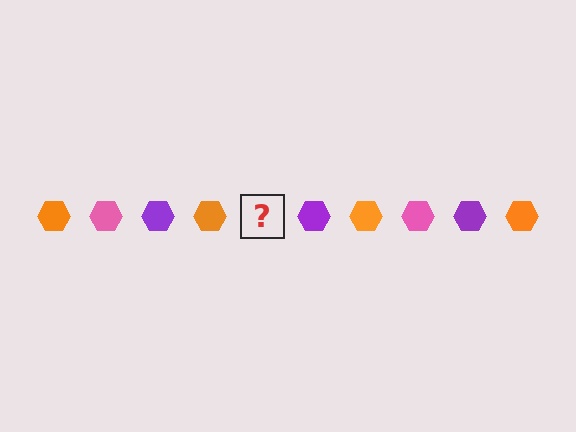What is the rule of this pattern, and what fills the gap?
The rule is that the pattern cycles through orange, pink, purple hexagons. The gap should be filled with a pink hexagon.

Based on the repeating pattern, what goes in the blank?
The blank should be a pink hexagon.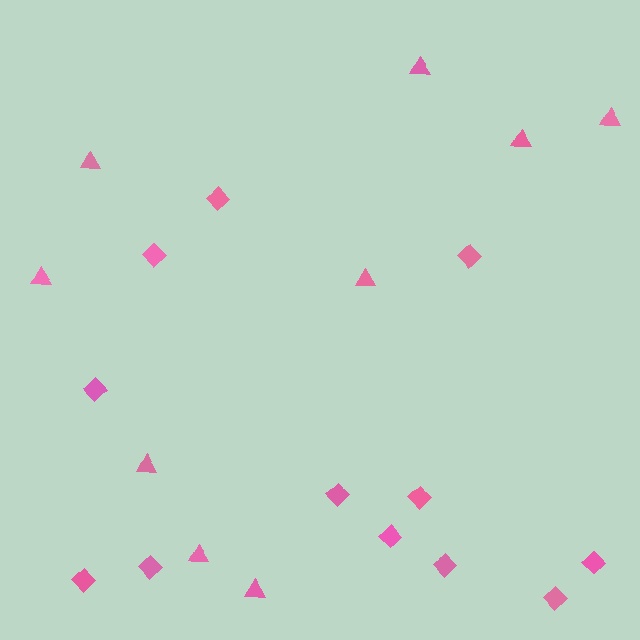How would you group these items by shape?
There are 2 groups: one group of triangles (9) and one group of diamonds (12).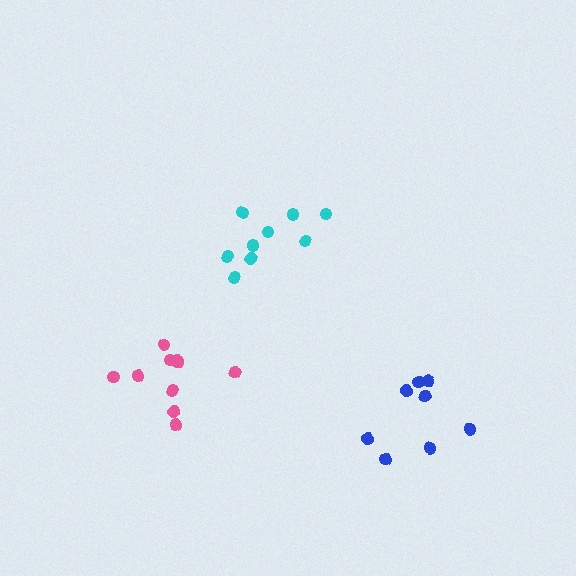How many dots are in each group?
Group 1: 10 dots, Group 2: 9 dots, Group 3: 8 dots (27 total).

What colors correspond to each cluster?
The clusters are colored: pink, cyan, blue.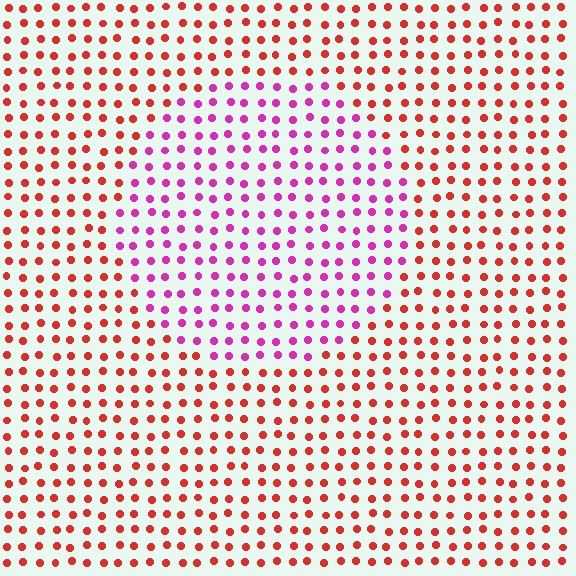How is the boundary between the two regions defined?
The boundary is defined purely by a slight shift in hue (about 48 degrees). Spacing, size, and orientation are identical on both sides.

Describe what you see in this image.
The image is filled with small red elements in a uniform arrangement. A circle-shaped region is visible where the elements are tinted to a slightly different hue, forming a subtle color boundary.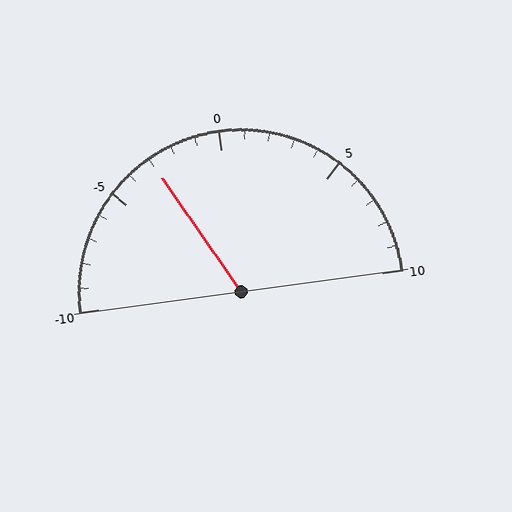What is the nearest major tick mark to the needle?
The nearest major tick mark is -5.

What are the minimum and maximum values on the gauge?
The gauge ranges from -10 to 10.